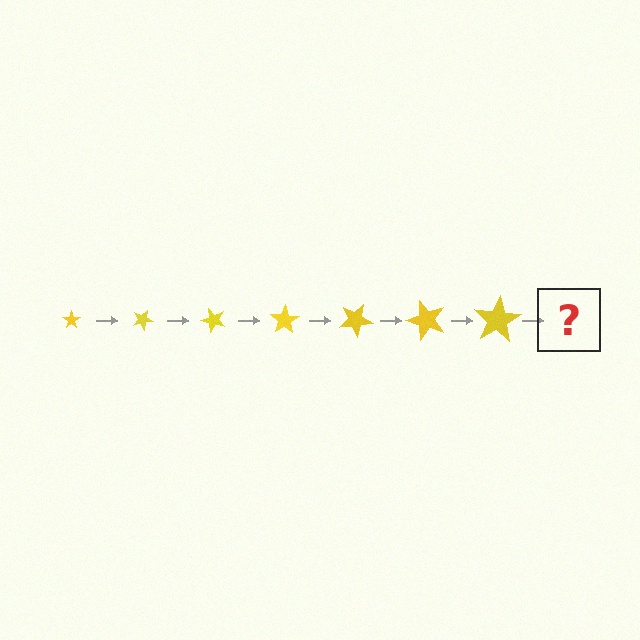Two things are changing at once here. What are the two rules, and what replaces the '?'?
The two rules are that the star grows larger each step and it rotates 25 degrees each step. The '?' should be a star, larger than the previous one and rotated 175 degrees from the start.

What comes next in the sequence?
The next element should be a star, larger than the previous one and rotated 175 degrees from the start.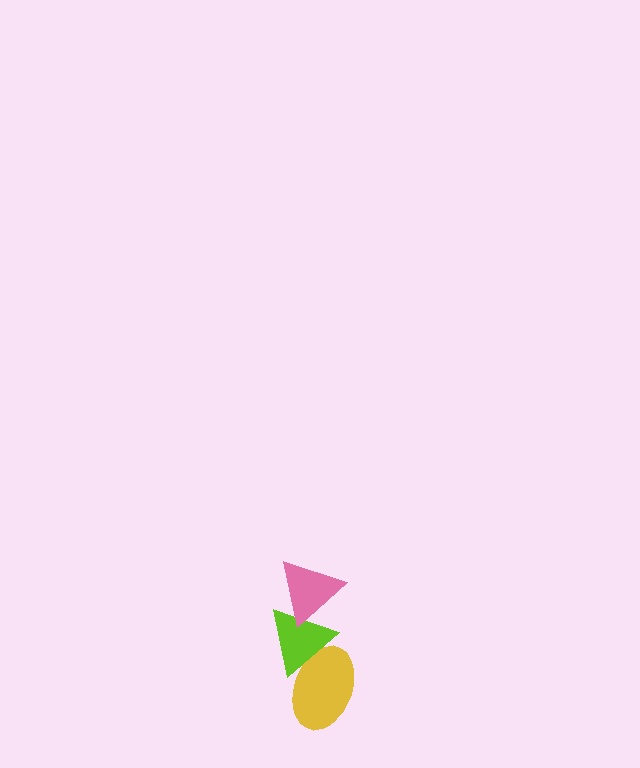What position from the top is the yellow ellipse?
The yellow ellipse is 3rd from the top.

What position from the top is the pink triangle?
The pink triangle is 1st from the top.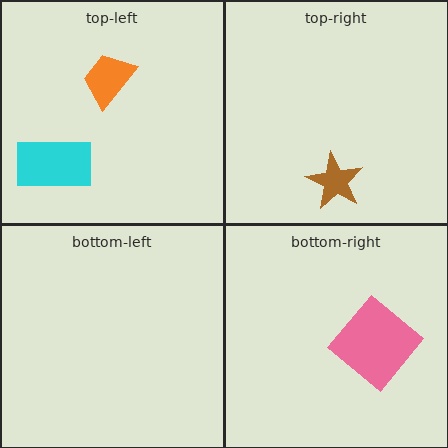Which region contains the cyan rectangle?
The top-left region.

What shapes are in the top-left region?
The orange trapezoid, the cyan rectangle.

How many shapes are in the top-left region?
2.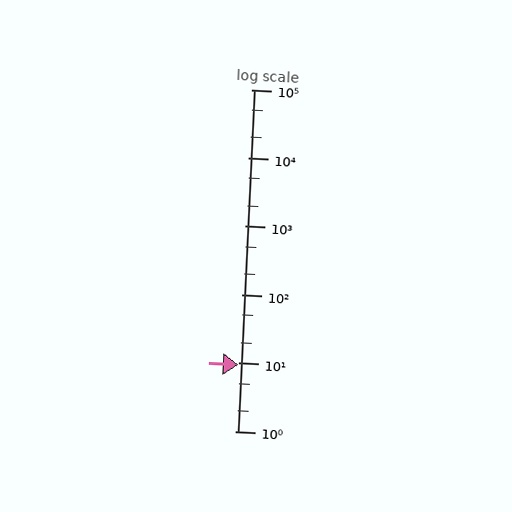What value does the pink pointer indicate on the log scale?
The pointer indicates approximately 9.3.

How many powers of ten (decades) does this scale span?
The scale spans 5 decades, from 1 to 100000.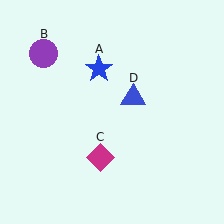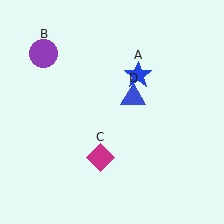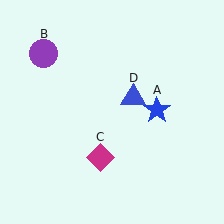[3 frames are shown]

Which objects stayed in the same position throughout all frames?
Purple circle (object B) and magenta diamond (object C) and blue triangle (object D) remained stationary.